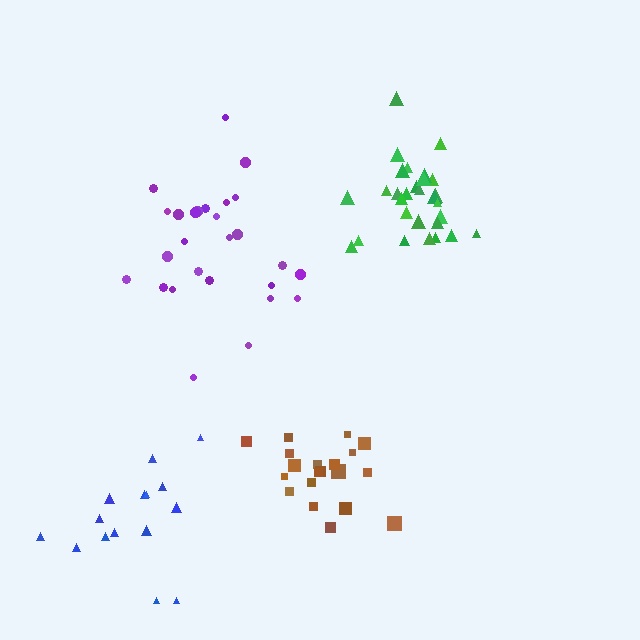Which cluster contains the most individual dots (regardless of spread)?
Green (29).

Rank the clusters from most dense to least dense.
green, brown, purple, blue.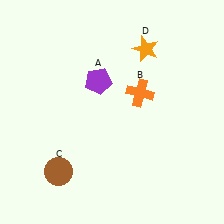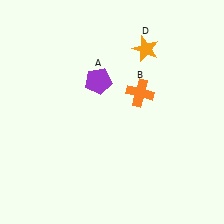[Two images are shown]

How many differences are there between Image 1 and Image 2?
There is 1 difference between the two images.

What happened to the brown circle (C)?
The brown circle (C) was removed in Image 2. It was in the bottom-left area of Image 1.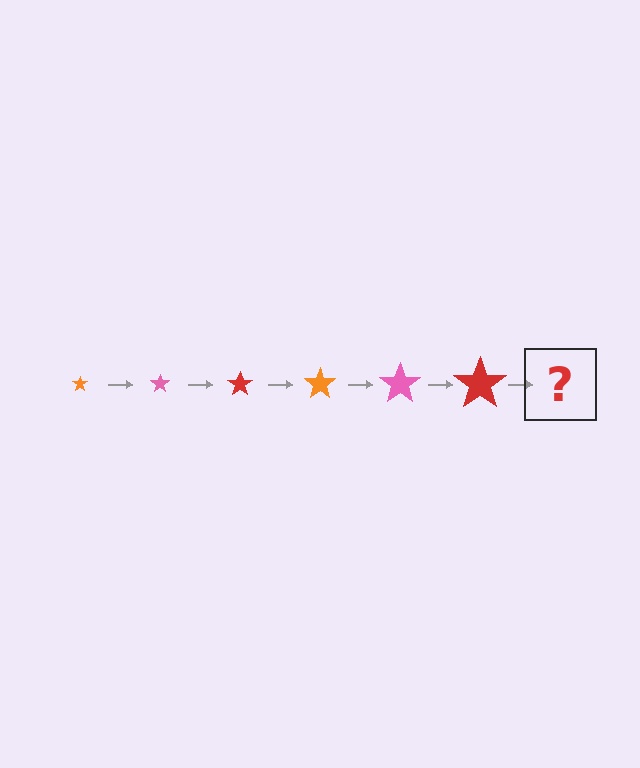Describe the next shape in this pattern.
It should be an orange star, larger than the previous one.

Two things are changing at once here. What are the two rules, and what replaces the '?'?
The two rules are that the star grows larger each step and the color cycles through orange, pink, and red. The '?' should be an orange star, larger than the previous one.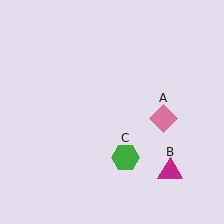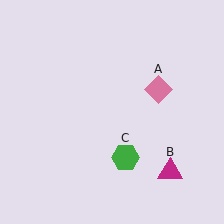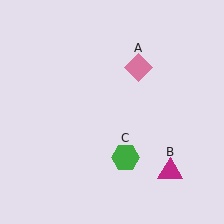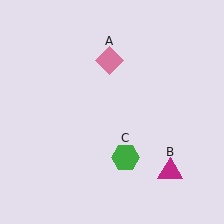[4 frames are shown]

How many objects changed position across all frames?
1 object changed position: pink diamond (object A).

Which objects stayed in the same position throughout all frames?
Magenta triangle (object B) and green hexagon (object C) remained stationary.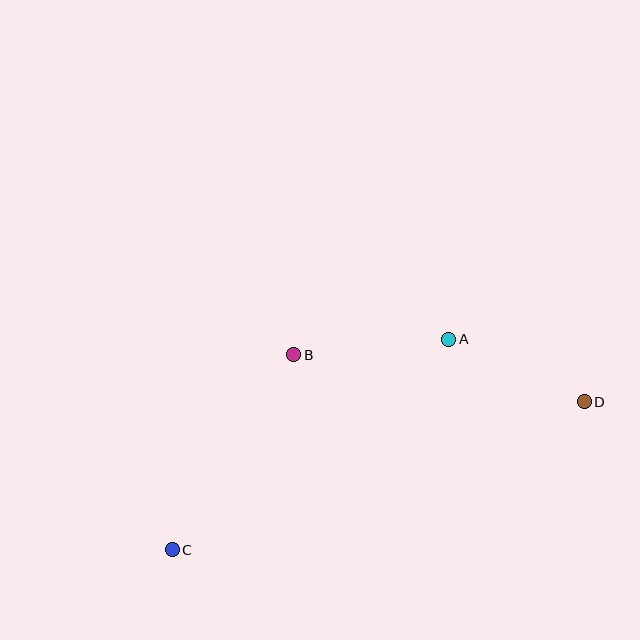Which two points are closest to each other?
Points A and D are closest to each other.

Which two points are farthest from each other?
Points C and D are farthest from each other.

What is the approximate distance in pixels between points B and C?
The distance between B and C is approximately 230 pixels.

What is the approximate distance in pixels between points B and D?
The distance between B and D is approximately 294 pixels.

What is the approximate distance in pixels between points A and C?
The distance between A and C is approximately 348 pixels.